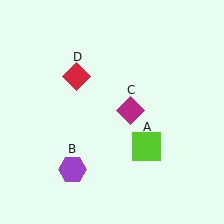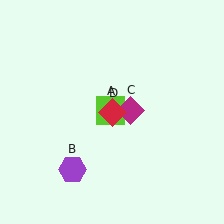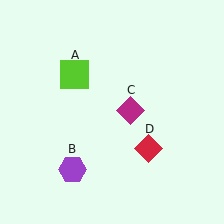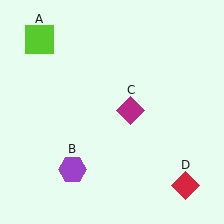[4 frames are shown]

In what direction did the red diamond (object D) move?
The red diamond (object D) moved down and to the right.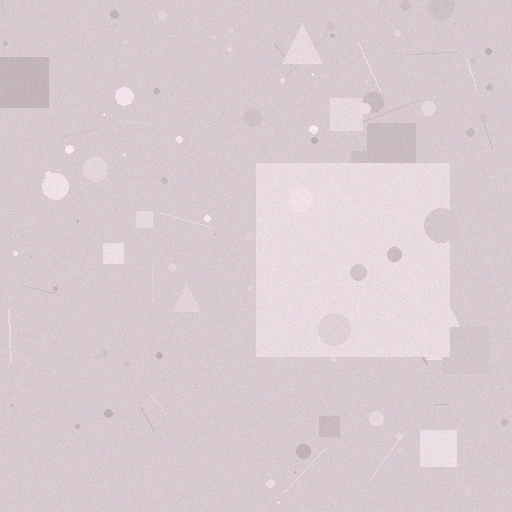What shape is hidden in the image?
A square is hidden in the image.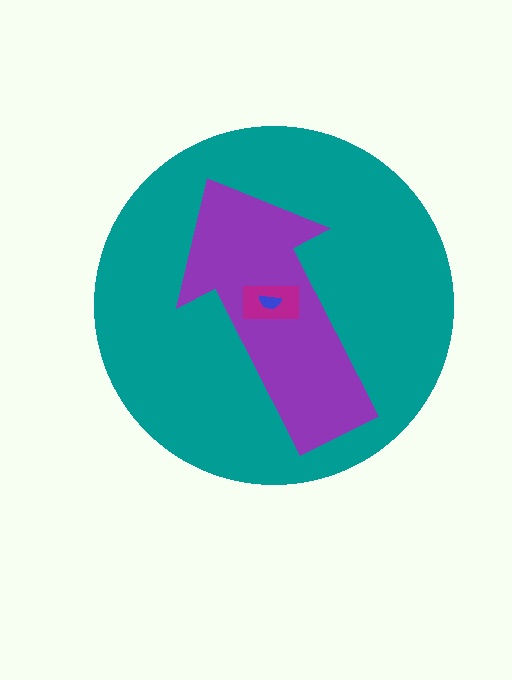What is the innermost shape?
The blue semicircle.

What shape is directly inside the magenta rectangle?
The blue semicircle.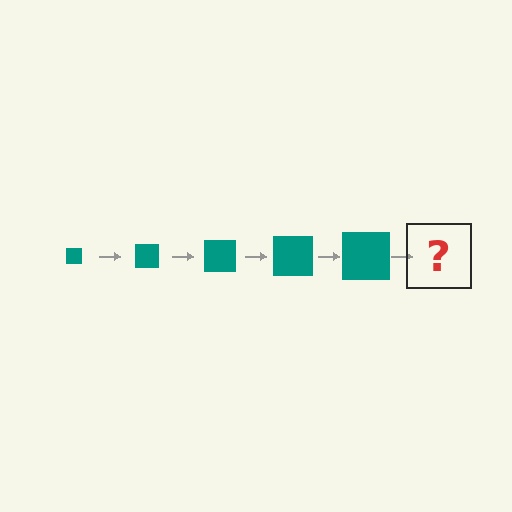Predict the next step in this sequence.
The next step is a teal square, larger than the previous one.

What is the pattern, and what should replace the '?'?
The pattern is that the square gets progressively larger each step. The '?' should be a teal square, larger than the previous one.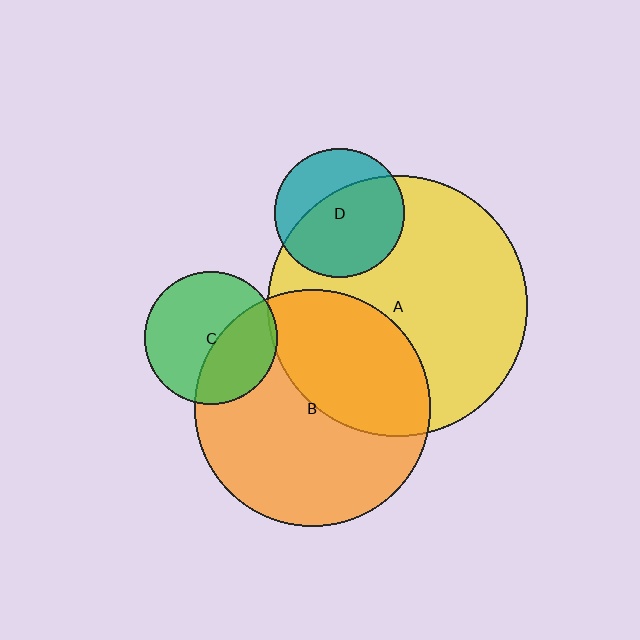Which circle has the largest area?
Circle A (yellow).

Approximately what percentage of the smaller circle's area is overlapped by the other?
Approximately 5%.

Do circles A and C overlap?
Yes.